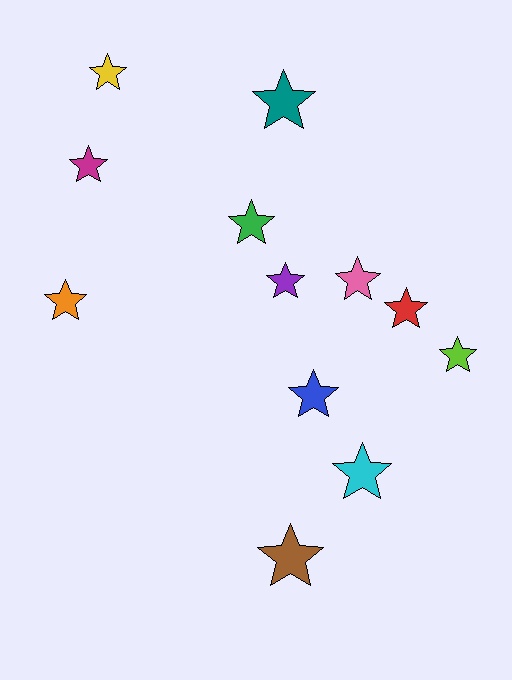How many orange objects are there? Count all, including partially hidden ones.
There is 1 orange object.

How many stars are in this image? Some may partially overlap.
There are 12 stars.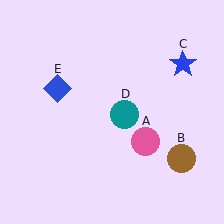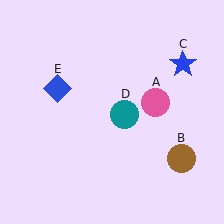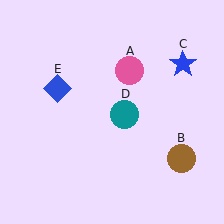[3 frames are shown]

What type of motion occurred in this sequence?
The pink circle (object A) rotated counterclockwise around the center of the scene.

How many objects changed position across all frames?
1 object changed position: pink circle (object A).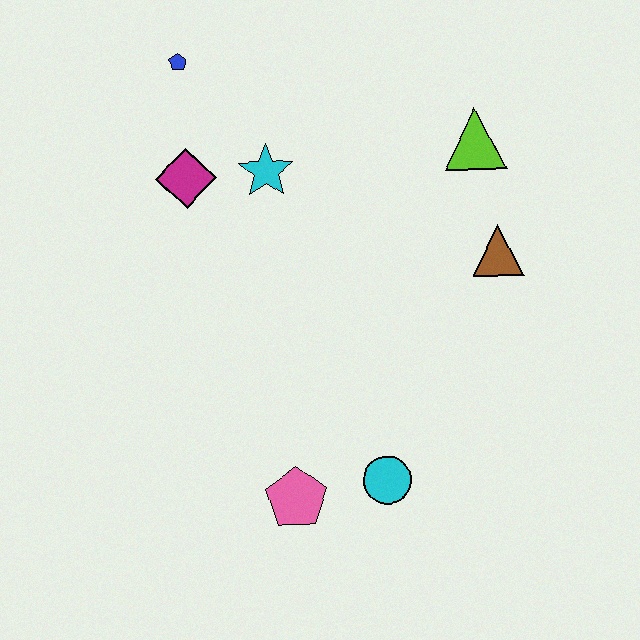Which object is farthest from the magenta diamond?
The cyan circle is farthest from the magenta diamond.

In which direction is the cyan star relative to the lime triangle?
The cyan star is to the left of the lime triangle.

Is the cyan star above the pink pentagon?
Yes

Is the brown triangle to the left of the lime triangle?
No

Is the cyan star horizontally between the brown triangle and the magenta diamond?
Yes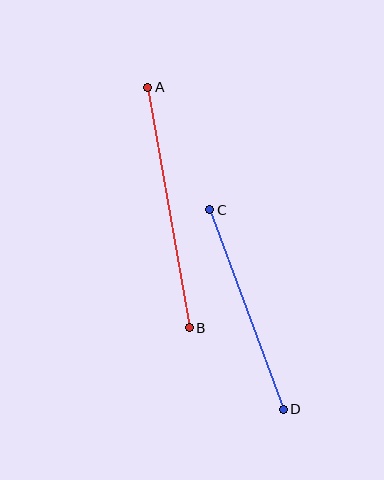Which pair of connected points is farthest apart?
Points A and B are farthest apart.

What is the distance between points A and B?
The distance is approximately 244 pixels.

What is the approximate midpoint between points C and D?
The midpoint is at approximately (247, 310) pixels.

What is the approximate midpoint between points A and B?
The midpoint is at approximately (168, 207) pixels.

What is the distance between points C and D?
The distance is approximately 213 pixels.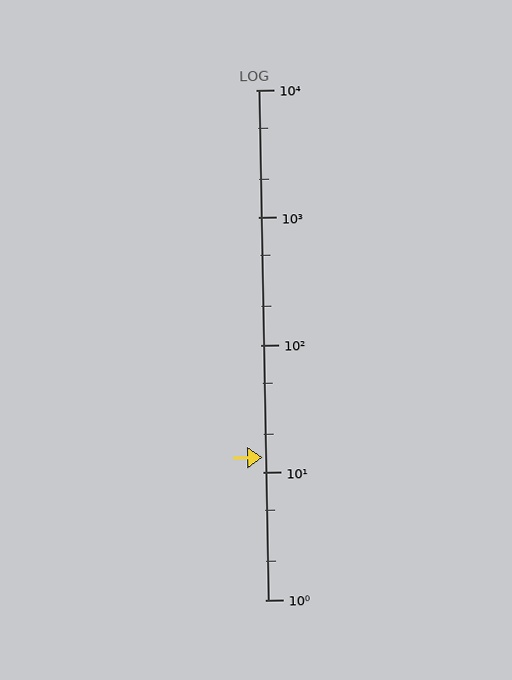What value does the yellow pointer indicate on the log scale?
The pointer indicates approximately 13.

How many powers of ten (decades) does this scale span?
The scale spans 4 decades, from 1 to 10000.